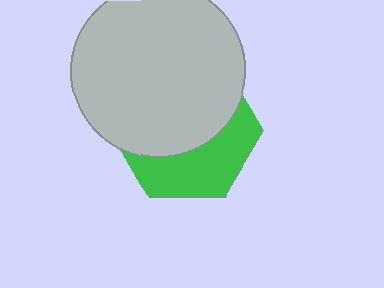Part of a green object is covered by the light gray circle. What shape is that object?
It is a hexagon.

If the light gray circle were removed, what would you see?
You would see the complete green hexagon.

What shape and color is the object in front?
The object in front is a light gray circle.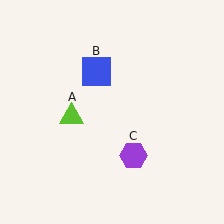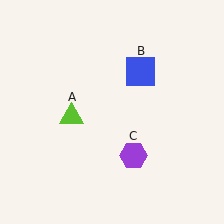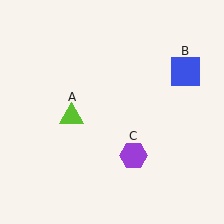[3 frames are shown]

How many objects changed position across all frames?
1 object changed position: blue square (object B).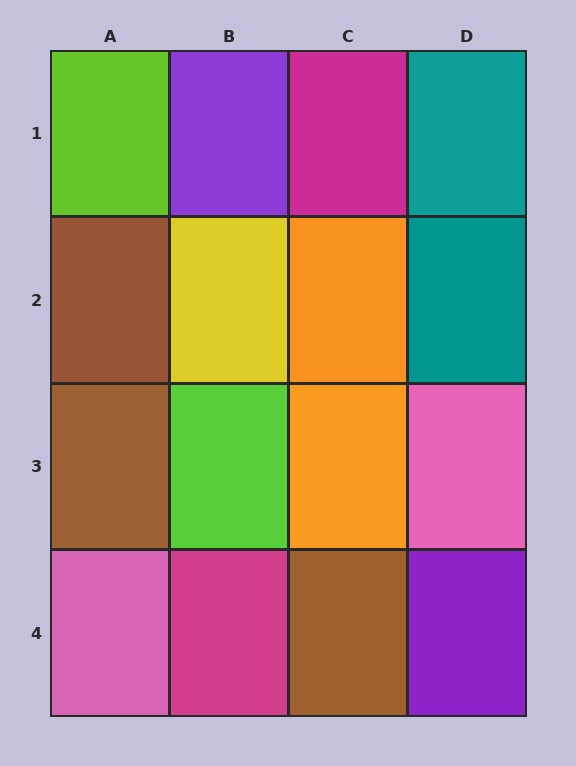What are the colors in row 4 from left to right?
Pink, magenta, brown, purple.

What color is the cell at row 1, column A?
Lime.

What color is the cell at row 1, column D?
Teal.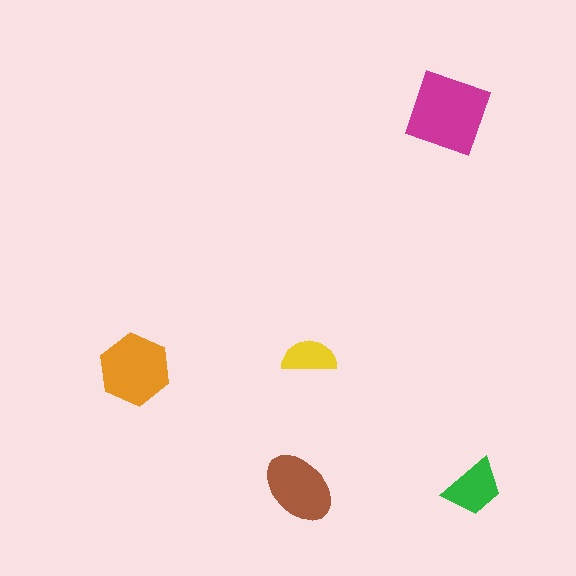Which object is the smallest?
The yellow semicircle.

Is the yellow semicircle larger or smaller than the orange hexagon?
Smaller.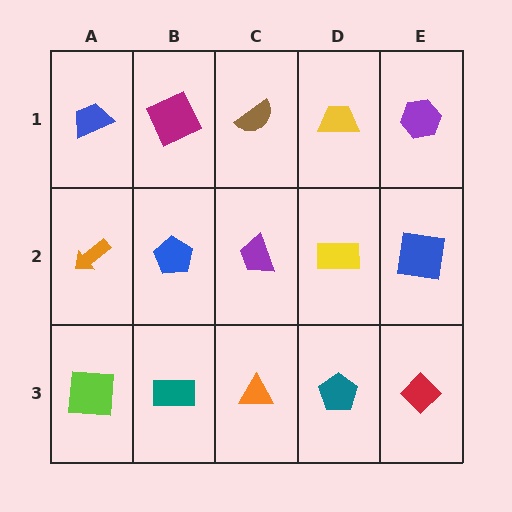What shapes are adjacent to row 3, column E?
A blue square (row 2, column E), a teal pentagon (row 3, column D).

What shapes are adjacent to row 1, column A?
An orange arrow (row 2, column A), a magenta square (row 1, column B).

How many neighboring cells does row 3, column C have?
3.